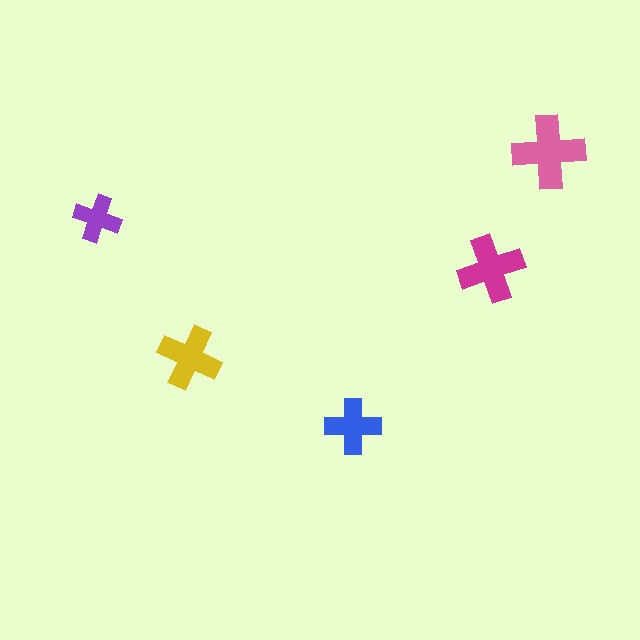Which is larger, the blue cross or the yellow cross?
The yellow one.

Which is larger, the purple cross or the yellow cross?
The yellow one.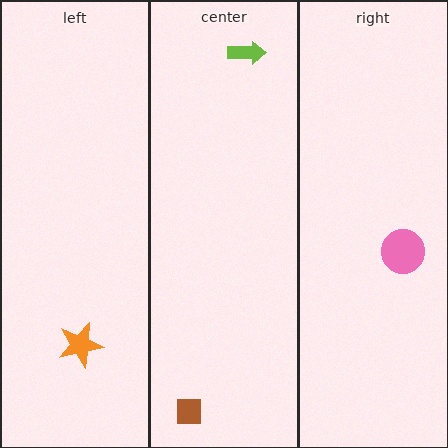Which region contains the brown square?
The center region.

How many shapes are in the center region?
2.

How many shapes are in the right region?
1.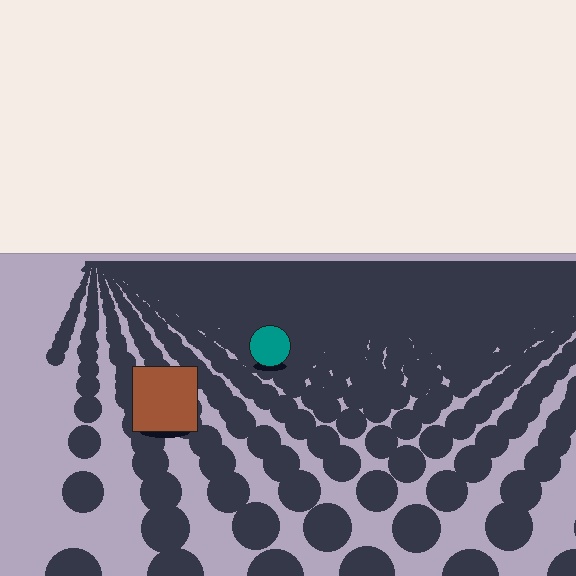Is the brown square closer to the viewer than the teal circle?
Yes. The brown square is closer — you can tell from the texture gradient: the ground texture is coarser near it.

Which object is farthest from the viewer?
The teal circle is farthest from the viewer. It appears smaller and the ground texture around it is denser.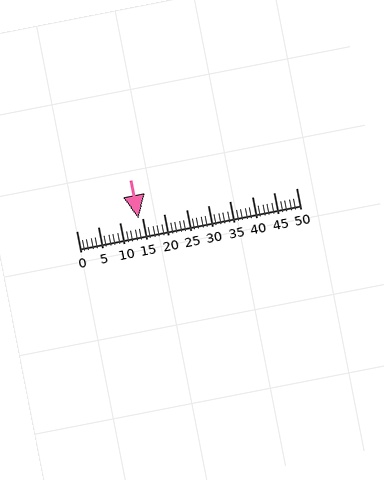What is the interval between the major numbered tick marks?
The major tick marks are spaced 5 units apart.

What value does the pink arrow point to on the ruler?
The pink arrow points to approximately 14.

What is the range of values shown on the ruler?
The ruler shows values from 0 to 50.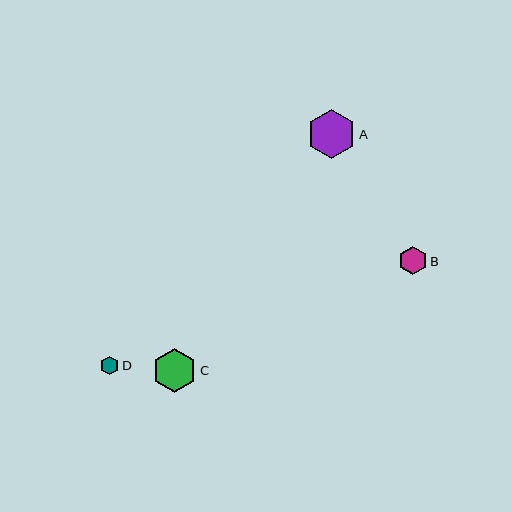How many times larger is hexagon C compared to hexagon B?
Hexagon C is approximately 1.6 times the size of hexagon B.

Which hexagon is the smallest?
Hexagon D is the smallest with a size of approximately 19 pixels.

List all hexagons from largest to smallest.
From largest to smallest: A, C, B, D.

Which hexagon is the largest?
Hexagon A is the largest with a size of approximately 48 pixels.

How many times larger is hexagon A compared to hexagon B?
Hexagon A is approximately 1.7 times the size of hexagon B.